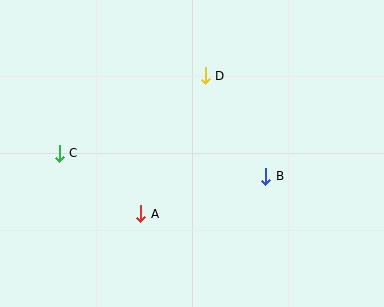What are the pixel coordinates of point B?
Point B is at (266, 176).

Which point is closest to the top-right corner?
Point D is closest to the top-right corner.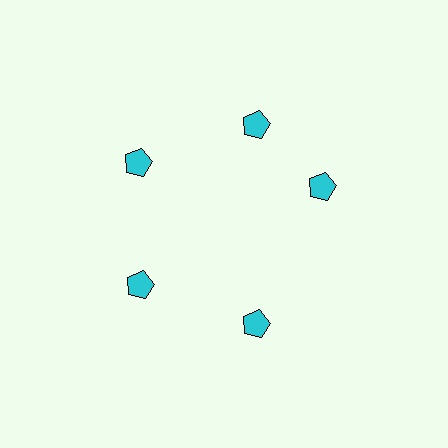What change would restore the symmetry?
The symmetry would be restored by rotating it back into even spacing with its neighbors so that all 5 pentagons sit at equal angles and equal distance from the center.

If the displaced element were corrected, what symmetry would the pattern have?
It would have 5-fold rotational symmetry — the pattern would map onto itself every 72 degrees.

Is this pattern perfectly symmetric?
No. The 5 cyan pentagons are arranged in a ring, but one element near the 3 o'clock position is rotated out of alignment along the ring, breaking the 5-fold rotational symmetry.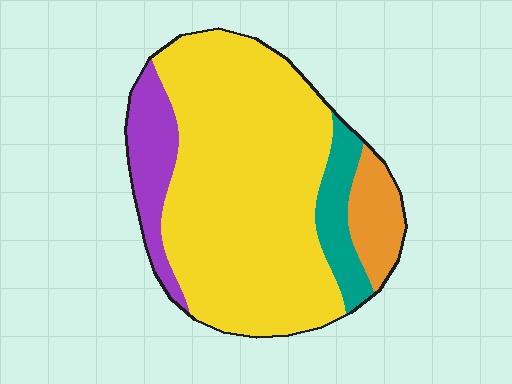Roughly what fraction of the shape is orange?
Orange takes up about one tenth (1/10) of the shape.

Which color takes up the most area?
Yellow, at roughly 70%.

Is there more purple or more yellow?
Yellow.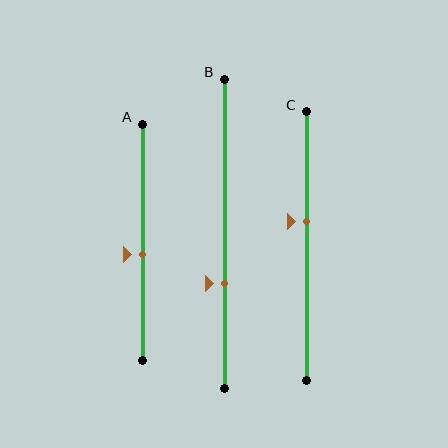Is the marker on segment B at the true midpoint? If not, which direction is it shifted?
No, the marker on segment B is shifted downward by about 16% of the segment length.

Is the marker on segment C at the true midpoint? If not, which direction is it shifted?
No, the marker on segment C is shifted upward by about 9% of the segment length.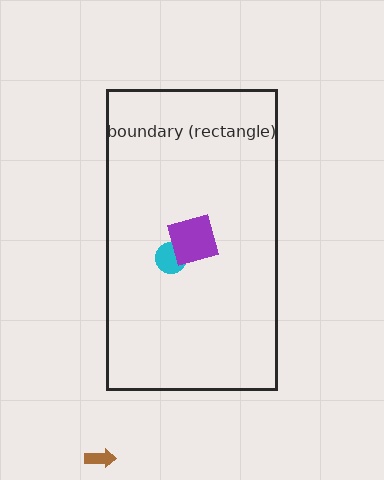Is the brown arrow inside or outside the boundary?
Outside.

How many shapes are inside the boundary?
2 inside, 1 outside.